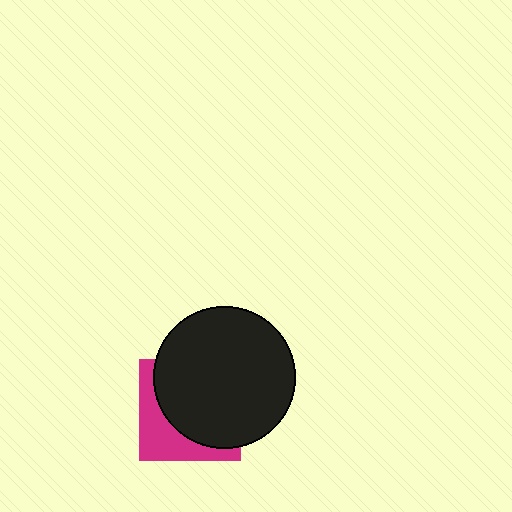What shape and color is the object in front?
The object in front is a black circle.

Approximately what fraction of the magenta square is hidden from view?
Roughly 65% of the magenta square is hidden behind the black circle.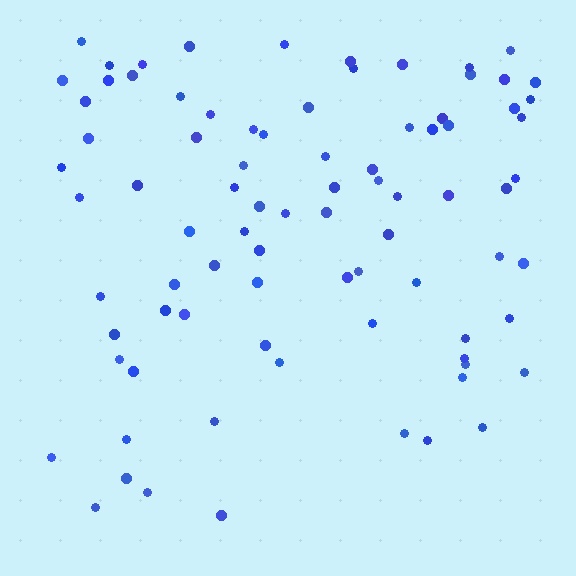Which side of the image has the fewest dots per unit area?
The bottom.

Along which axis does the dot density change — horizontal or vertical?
Vertical.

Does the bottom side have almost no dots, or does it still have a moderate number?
Still a moderate number, just noticeably fewer than the top.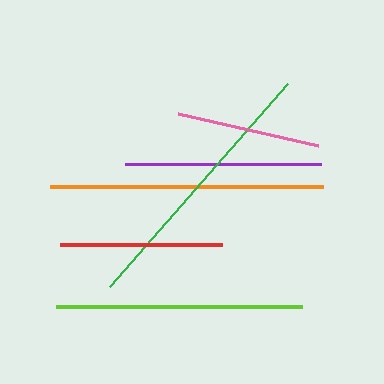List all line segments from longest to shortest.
From longest to shortest: orange, green, lime, purple, red, pink.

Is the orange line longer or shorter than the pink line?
The orange line is longer than the pink line.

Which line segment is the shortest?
The pink line is the shortest at approximately 144 pixels.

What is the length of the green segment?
The green segment is approximately 270 pixels long.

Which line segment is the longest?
The orange line is the longest at approximately 273 pixels.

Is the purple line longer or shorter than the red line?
The purple line is longer than the red line.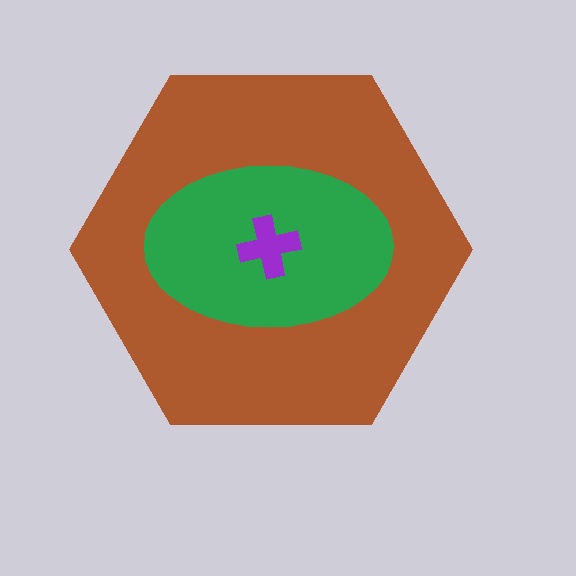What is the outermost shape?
The brown hexagon.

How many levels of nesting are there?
3.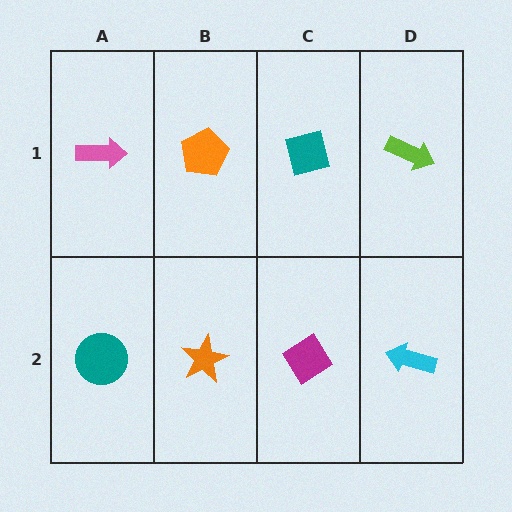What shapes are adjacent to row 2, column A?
A pink arrow (row 1, column A), an orange star (row 2, column B).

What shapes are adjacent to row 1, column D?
A cyan arrow (row 2, column D), a teal square (row 1, column C).